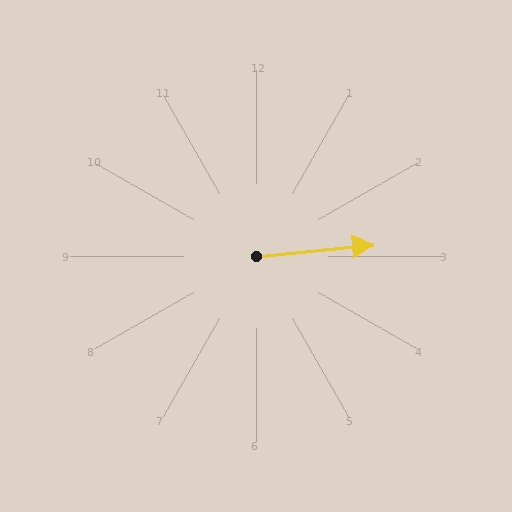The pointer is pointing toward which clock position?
Roughly 3 o'clock.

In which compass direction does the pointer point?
East.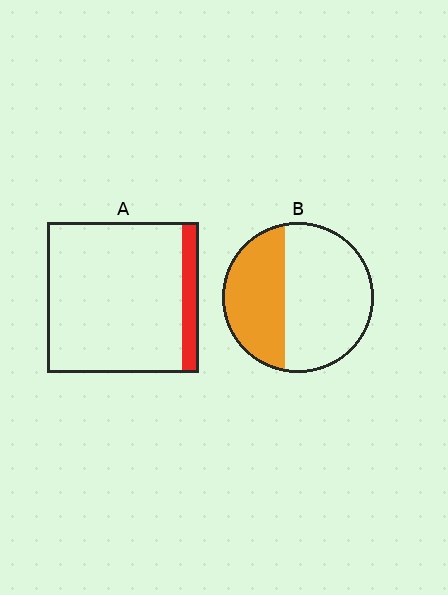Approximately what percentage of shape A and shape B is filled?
A is approximately 10% and B is approximately 40%.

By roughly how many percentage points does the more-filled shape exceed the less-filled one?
By roughly 30 percentage points (B over A).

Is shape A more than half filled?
No.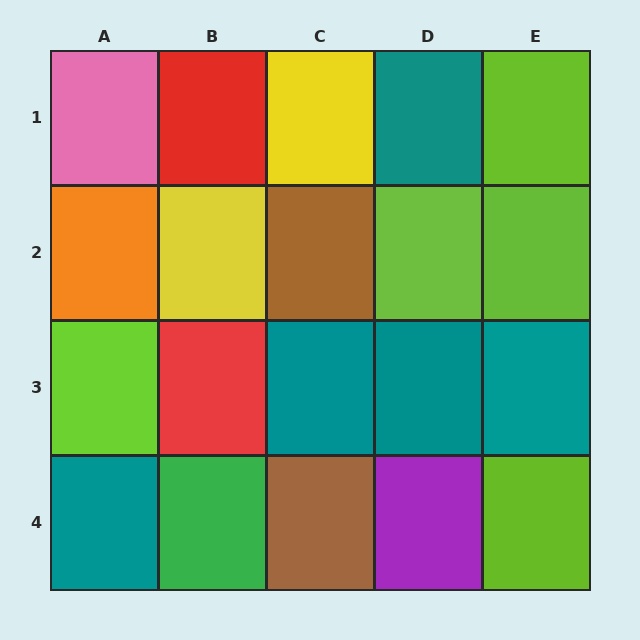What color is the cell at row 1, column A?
Pink.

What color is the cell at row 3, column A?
Lime.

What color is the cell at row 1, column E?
Lime.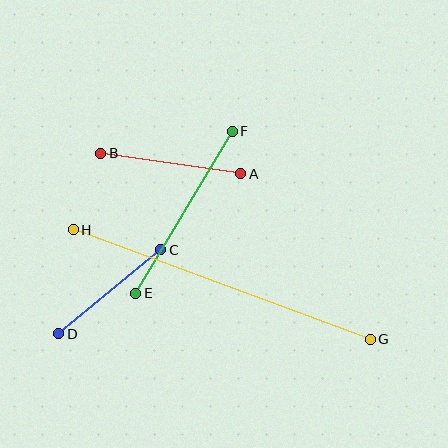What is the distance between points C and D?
The distance is approximately 132 pixels.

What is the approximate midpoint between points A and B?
The midpoint is at approximately (171, 164) pixels.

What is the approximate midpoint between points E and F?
The midpoint is at approximately (184, 213) pixels.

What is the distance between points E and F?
The distance is approximately 189 pixels.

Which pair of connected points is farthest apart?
Points G and H are farthest apart.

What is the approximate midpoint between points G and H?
The midpoint is at approximately (222, 284) pixels.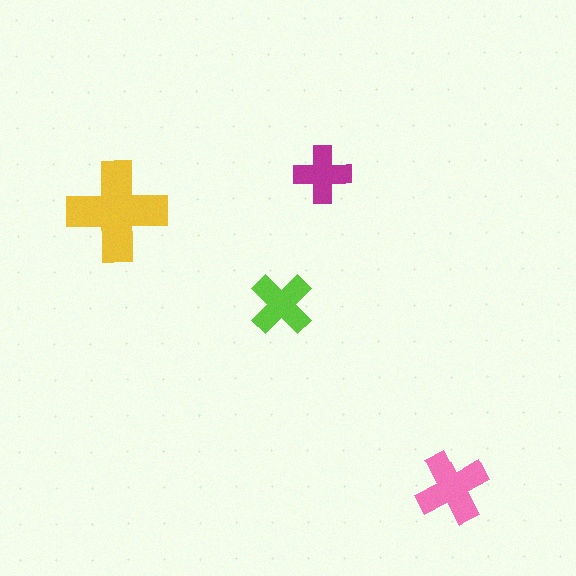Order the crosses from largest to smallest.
the yellow one, the pink one, the lime one, the magenta one.